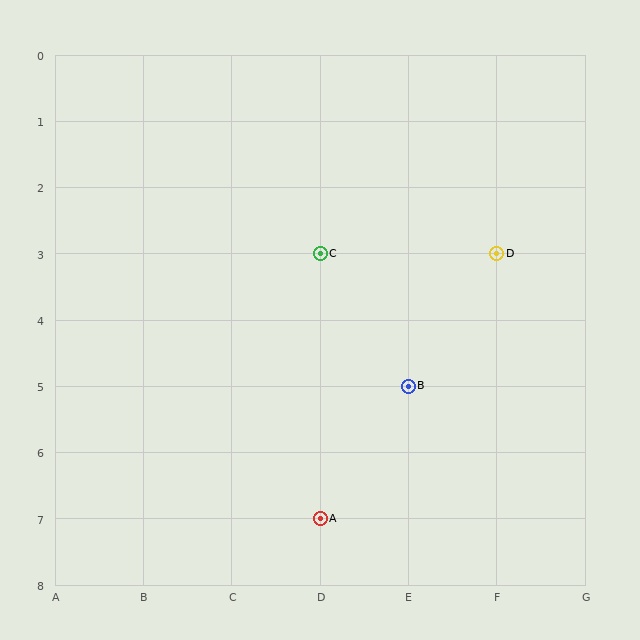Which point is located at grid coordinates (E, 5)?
Point B is at (E, 5).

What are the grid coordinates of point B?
Point B is at grid coordinates (E, 5).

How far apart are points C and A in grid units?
Points C and A are 4 rows apart.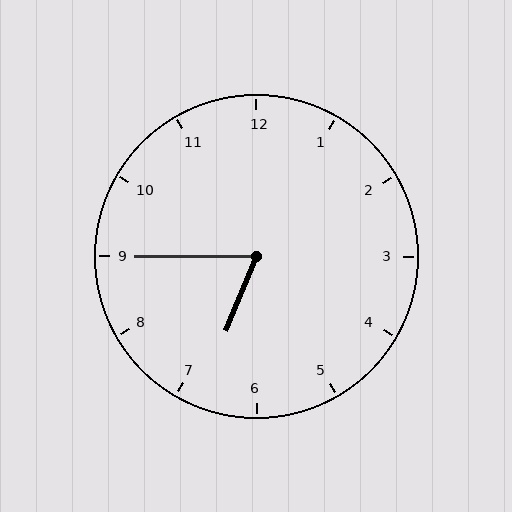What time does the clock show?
6:45.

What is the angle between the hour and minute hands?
Approximately 68 degrees.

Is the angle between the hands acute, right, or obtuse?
It is acute.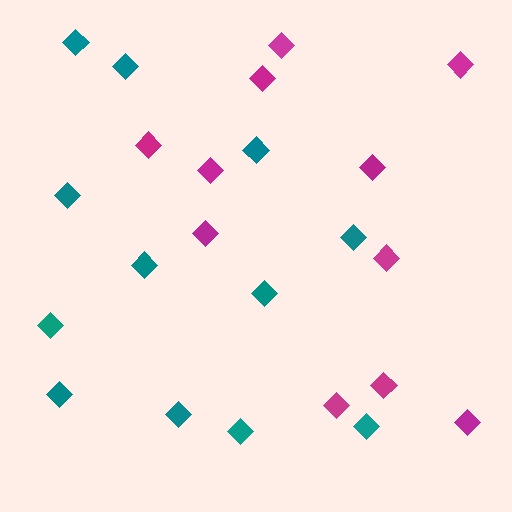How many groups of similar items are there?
There are 2 groups: one group of magenta diamonds (11) and one group of teal diamonds (12).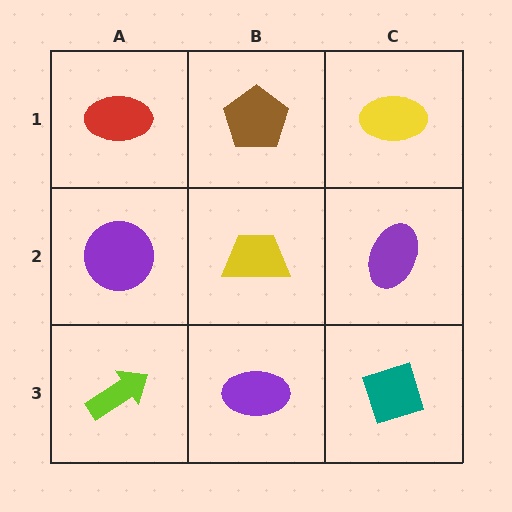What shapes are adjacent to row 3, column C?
A purple ellipse (row 2, column C), a purple ellipse (row 3, column B).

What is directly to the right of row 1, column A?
A brown pentagon.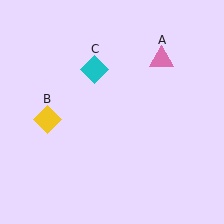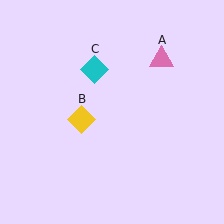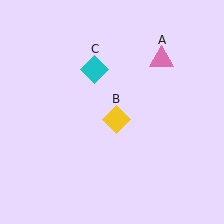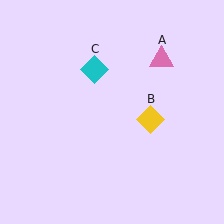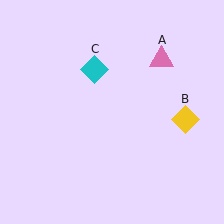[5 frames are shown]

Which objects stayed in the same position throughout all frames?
Pink triangle (object A) and cyan diamond (object C) remained stationary.